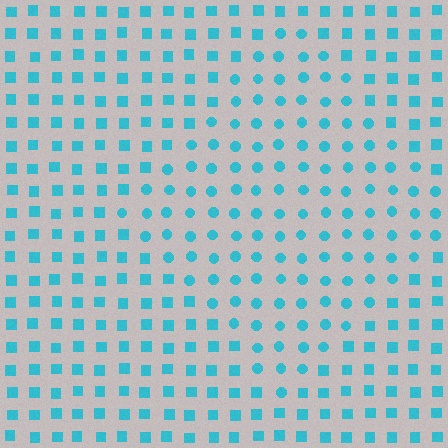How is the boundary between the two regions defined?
The boundary is defined by a change in element shape: circles inside vs. squares outside. All elements share the same color and spacing.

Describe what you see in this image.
The image is filled with small cyan elements arranged in a uniform grid. A diamond-shaped region contains circles, while the surrounding area contains squares. The boundary is defined purely by the change in element shape.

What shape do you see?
I see a diamond.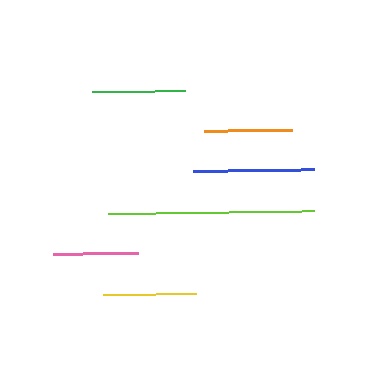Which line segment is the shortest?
The pink line is the shortest at approximately 85 pixels.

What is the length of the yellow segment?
The yellow segment is approximately 92 pixels long.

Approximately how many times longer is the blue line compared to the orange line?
The blue line is approximately 1.4 times the length of the orange line.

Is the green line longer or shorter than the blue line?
The blue line is longer than the green line.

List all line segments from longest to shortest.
From longest to shortest: lime, blue, green, yellow, orange, pink.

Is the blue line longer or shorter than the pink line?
The blue line is longer than the pink line.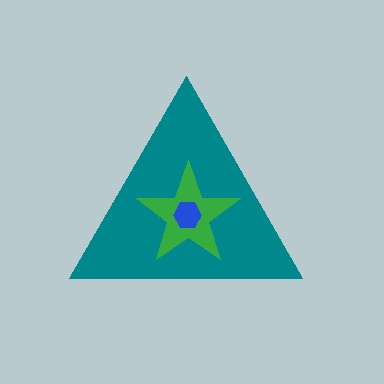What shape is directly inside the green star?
The blue hexagon.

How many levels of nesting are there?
3.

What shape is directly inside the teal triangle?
The green star.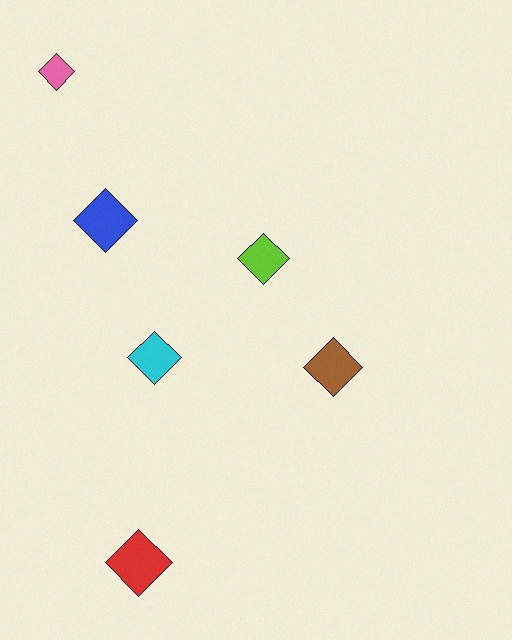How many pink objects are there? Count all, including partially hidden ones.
There is 1 pink object.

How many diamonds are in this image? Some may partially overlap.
There are 6 diamonds.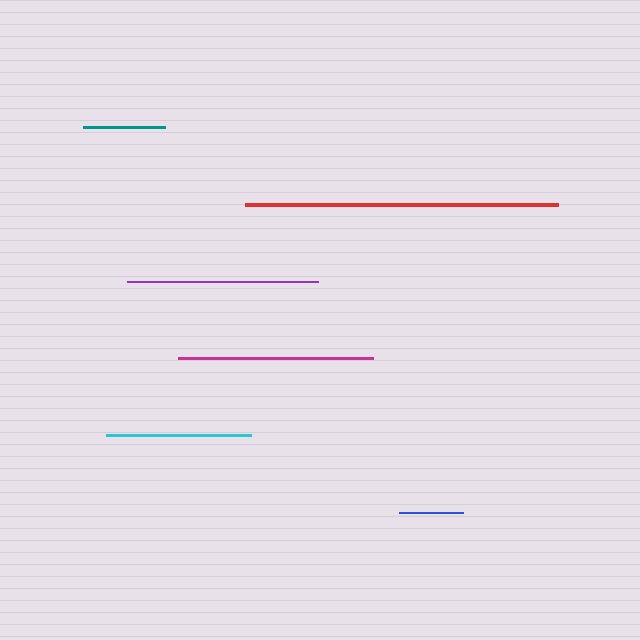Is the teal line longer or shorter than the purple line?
The purple line is longer than the teal line.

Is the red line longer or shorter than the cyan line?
The red line is longer than the cyan line.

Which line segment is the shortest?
The blue line is the shortest at approximately 64 pixels.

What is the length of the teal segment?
The teal segment is approximately 83 pixels long.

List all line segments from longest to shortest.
From longest to shortest: red, magenta, purple, cyan, teal, blue.